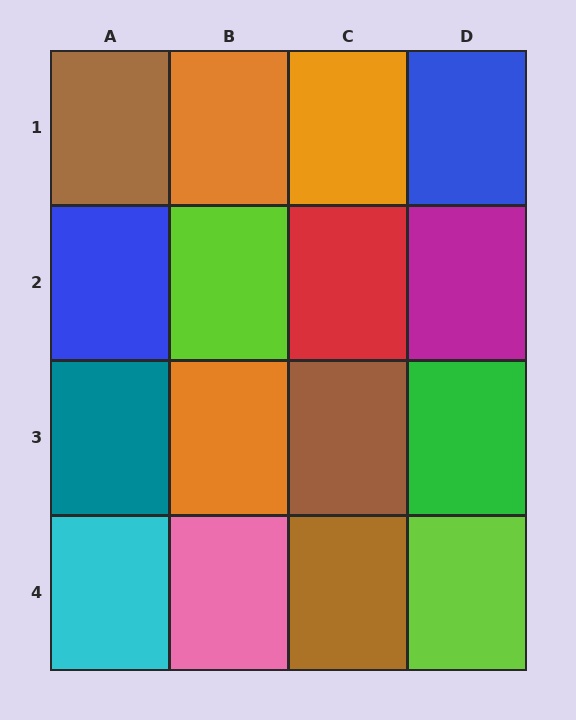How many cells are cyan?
1 cell is cyan.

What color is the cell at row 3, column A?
Teal.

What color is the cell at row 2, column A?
Blue.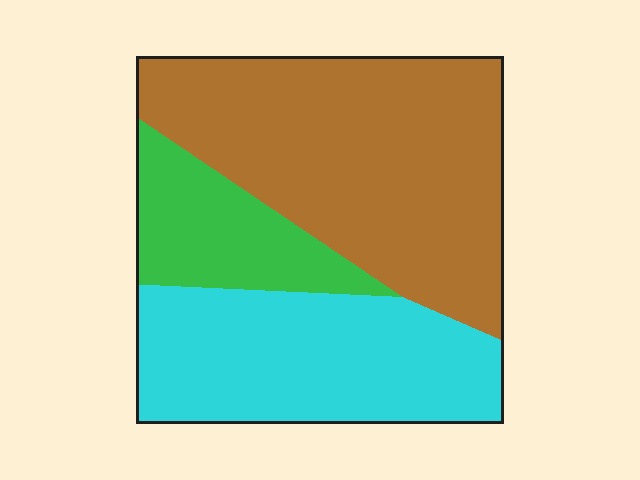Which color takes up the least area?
Green, at roughly 15%.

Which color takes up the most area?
Brown, at roughly 50%.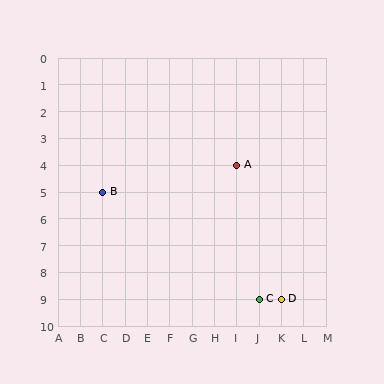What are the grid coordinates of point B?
Point B is at grid coordinates (C, 5).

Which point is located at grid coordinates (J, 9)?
Point C is at (J, 9).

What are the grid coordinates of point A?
Point A is at grid coordinates (I, 4).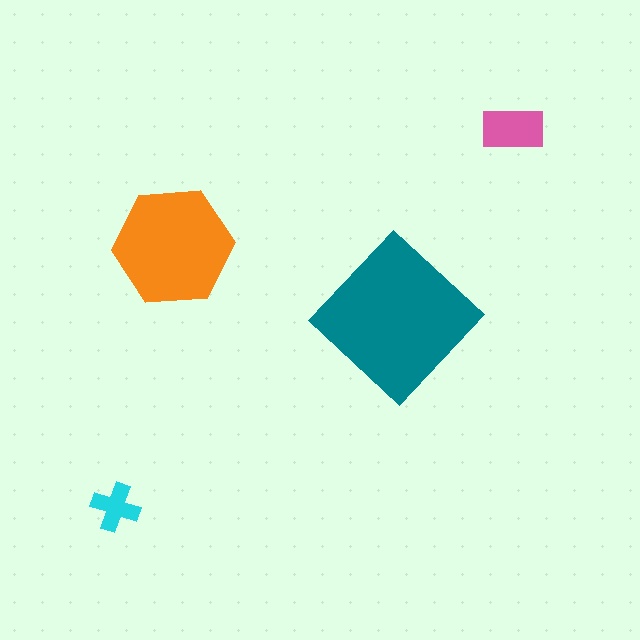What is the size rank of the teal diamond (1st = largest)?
1st.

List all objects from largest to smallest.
The teal diamond, the orange hexagon, the pink rectangle, the cyan cross.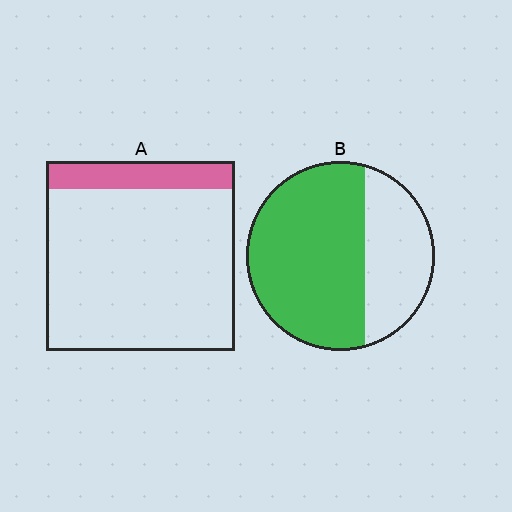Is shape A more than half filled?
No.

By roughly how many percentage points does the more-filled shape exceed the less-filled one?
By roughly 50 percentage points (B over A).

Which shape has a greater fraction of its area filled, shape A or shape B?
Shape B.